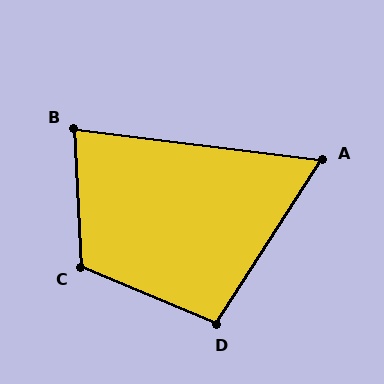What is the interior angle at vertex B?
Approximately 80 degrees (acute).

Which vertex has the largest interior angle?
C, at approximately 116 degrees.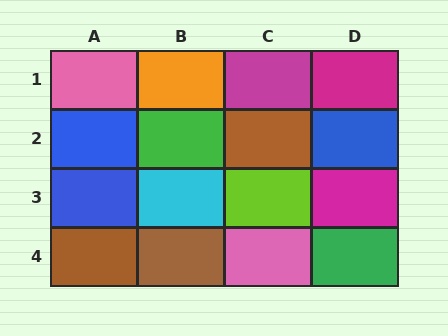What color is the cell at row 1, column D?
Magenta.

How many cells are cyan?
1 cell is cyan.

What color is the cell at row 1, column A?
Pink.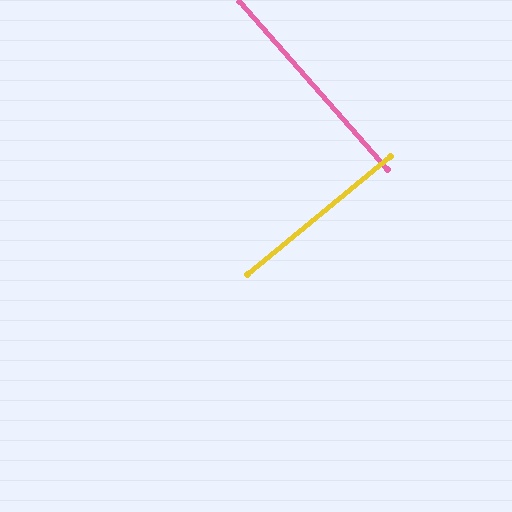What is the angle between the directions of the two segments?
Approximately 88 degrees.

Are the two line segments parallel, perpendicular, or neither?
Perpendicular — they meet at approximately 88°.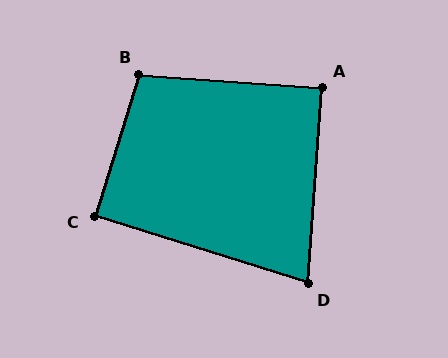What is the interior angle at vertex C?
Approximately 90 degrees (approximately right).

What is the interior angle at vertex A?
Approximately 90 degrees (approximately right).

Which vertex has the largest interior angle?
B, at approximately 103 degrees.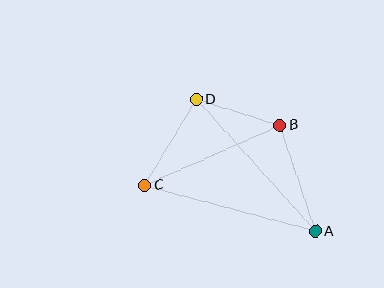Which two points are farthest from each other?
Points A and D are farthest from each other.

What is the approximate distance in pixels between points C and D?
The distance between C and D is approximately 100 pixels.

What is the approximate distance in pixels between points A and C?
The distance between A and C is approximately 177 pixels.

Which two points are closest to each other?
Points B and D are closest to each other.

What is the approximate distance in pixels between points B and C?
The distance between B and C is approximately 148 pixels.